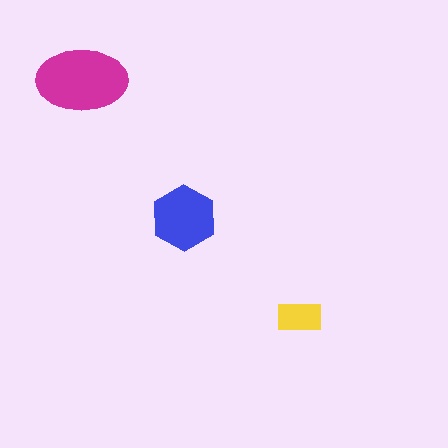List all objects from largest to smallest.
The magenta ellipse, the blue hexagon, the yellow rectangle.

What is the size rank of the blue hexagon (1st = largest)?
2nd.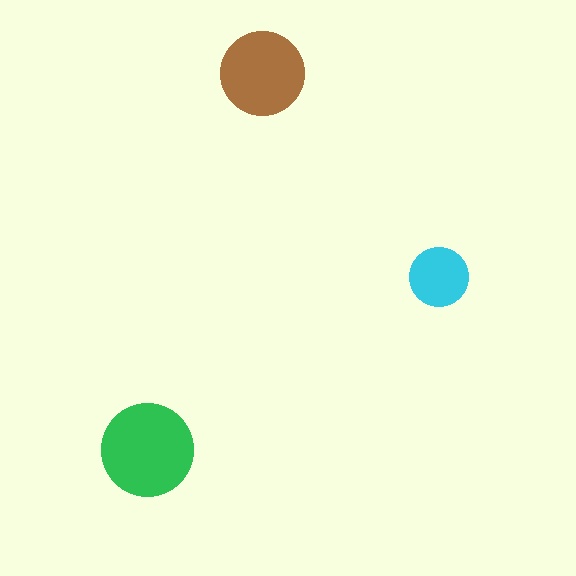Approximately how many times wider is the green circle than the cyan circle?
About 1.5 times wider.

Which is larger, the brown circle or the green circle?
The green one.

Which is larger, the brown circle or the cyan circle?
The brown one.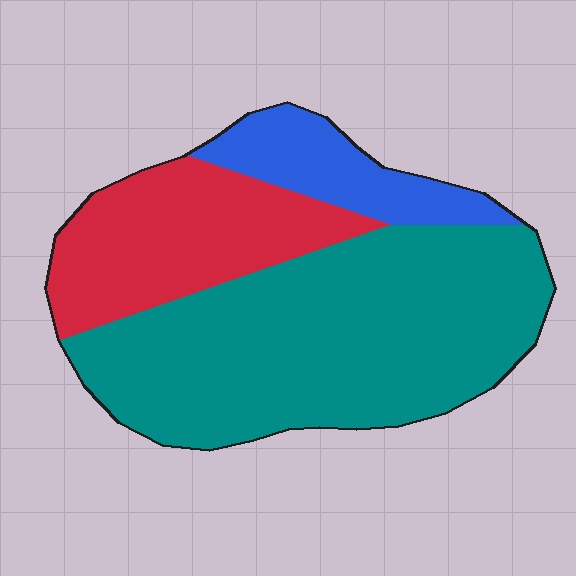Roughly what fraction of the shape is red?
Red takes up about one quarter (1/4) of the shape.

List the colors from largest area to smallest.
From largest to smallest: teal, red, blue.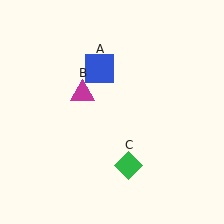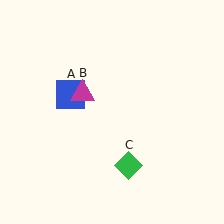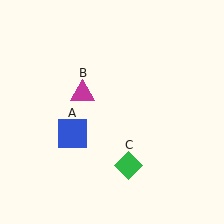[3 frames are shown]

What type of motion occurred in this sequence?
The blue square (object A) rotated counterclockwise around the center of the scene.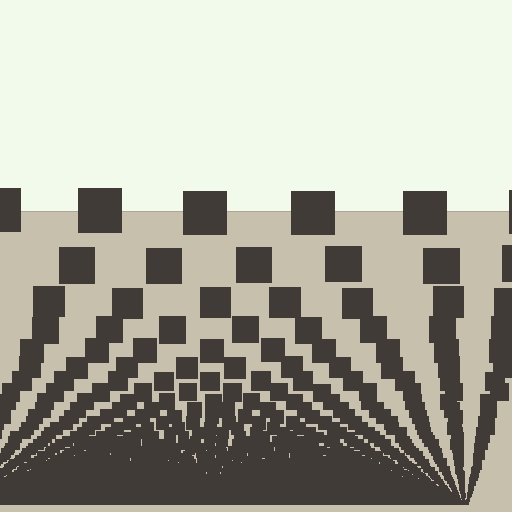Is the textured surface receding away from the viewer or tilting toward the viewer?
The surface appears to tilt toward the viewer. Texture elements get larger and sparser toward the top.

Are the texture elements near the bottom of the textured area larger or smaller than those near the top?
Smaller. The gradient is inverted — elements near the bottom are smaller and denser.